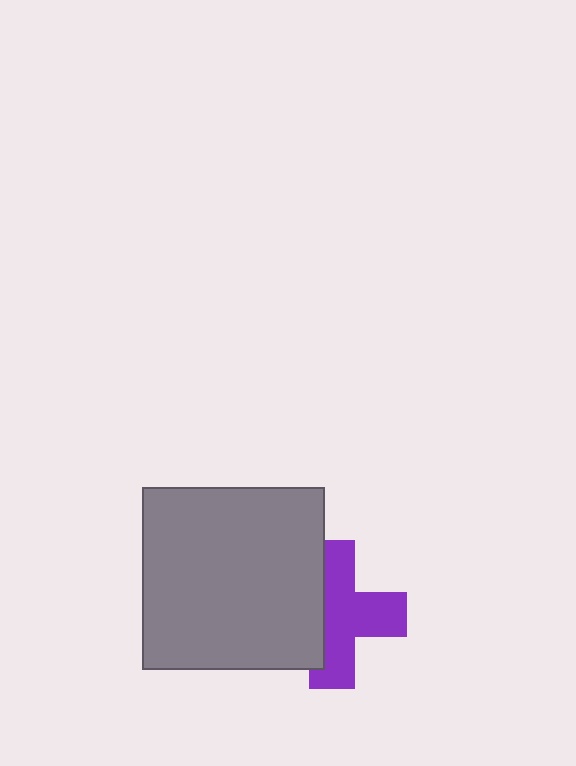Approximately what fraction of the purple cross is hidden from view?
Roughly 38% of the purple cross is hidden behind the gray square.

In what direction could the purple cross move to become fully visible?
The purple cross could move right. That would shift it out from behind the gray square entirely.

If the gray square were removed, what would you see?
You would see the complete purple cross.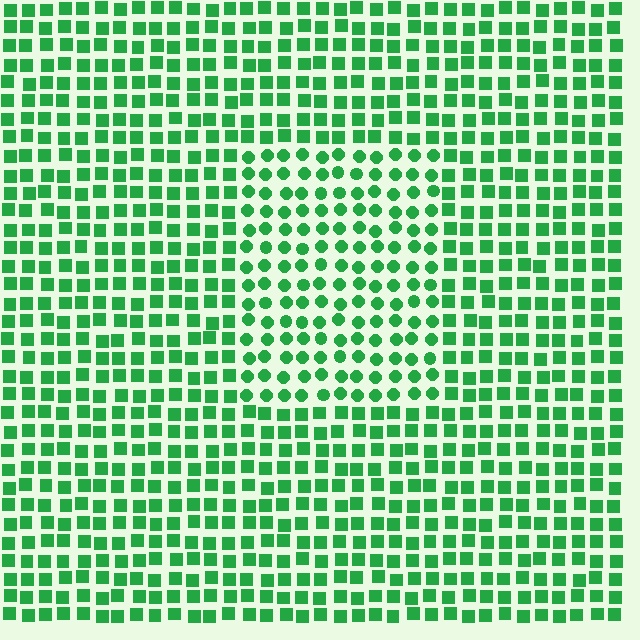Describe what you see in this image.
The image is filled with small green elements arranged in a uniform grid. A rectangle-shaped region contains circles, while the surrounding area contains squares. The boundary is defined purely by the change in element shape.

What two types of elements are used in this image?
The image uses circles inside the rectangle region and squares outside it.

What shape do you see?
I see a rectangle.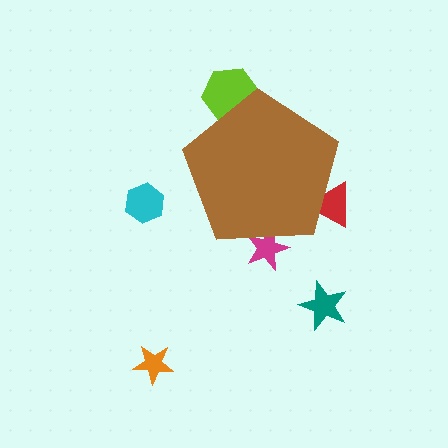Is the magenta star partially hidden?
Yes, the magenta star is partially hidden behind the brown pentagon.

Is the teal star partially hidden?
No, the teal star is fully visible.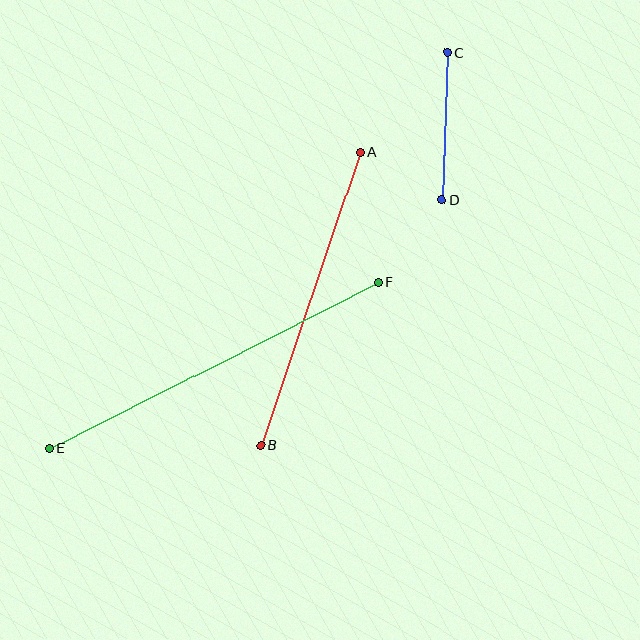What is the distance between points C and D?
The distance is approximately 147 pixels.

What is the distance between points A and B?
The distance is approximately 309 pixels.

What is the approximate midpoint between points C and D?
The midpoint is at approximately (445, 126) pixels.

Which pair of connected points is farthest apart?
Points E and F are farthest apart.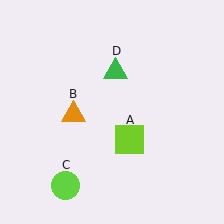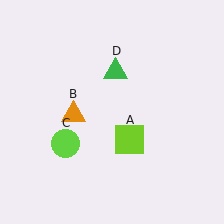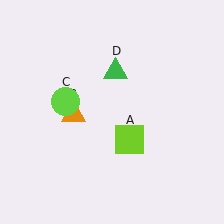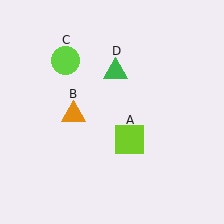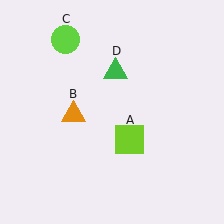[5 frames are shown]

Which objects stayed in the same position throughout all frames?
Lime square (object A) and orange triangle (object B) and green triangle (object D) remained stationary.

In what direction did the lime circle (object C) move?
The lime circle (object C) moved up.